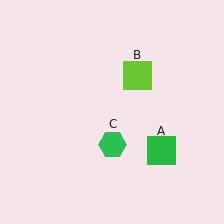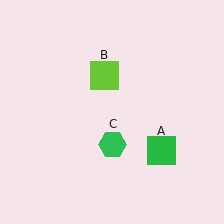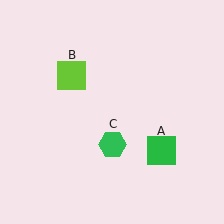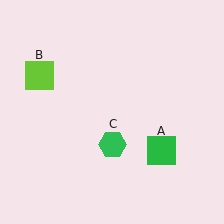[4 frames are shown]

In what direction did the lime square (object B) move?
The lime square (object B) moved left.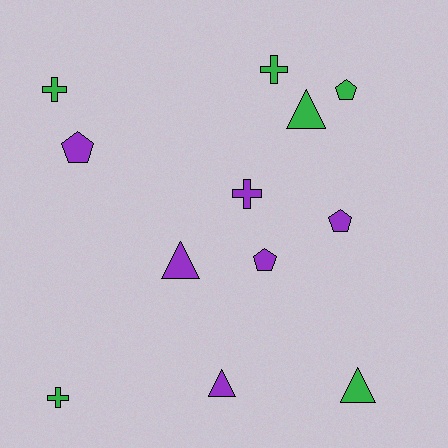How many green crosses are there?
There are 3 green crosses.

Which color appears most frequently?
Purple, with 6 objects.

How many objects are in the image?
There are 12 objects.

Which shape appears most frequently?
Pentagon, with 4 objects.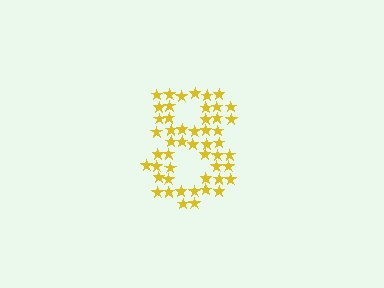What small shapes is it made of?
It is made of small stars.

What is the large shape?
The large shape is the digit 8.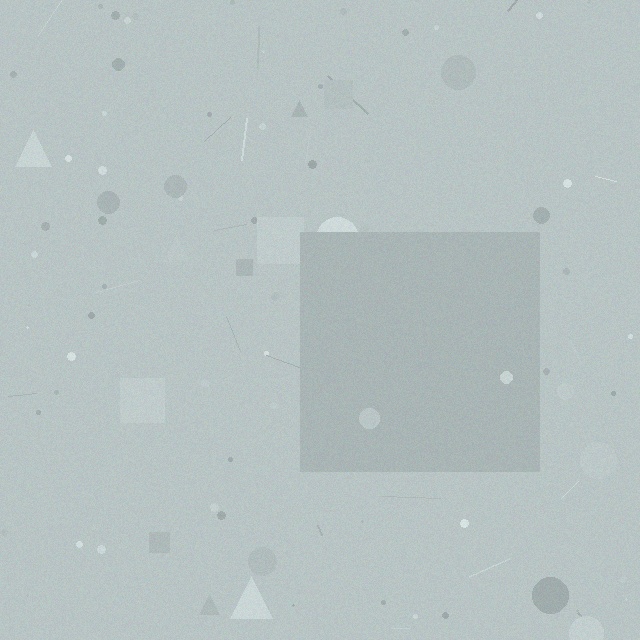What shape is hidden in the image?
A square is hidden in the image.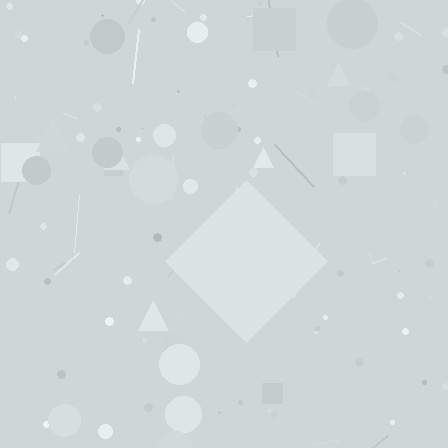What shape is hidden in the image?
A diamond is hidden in the image.